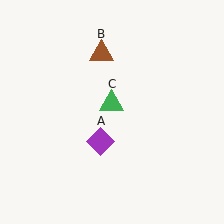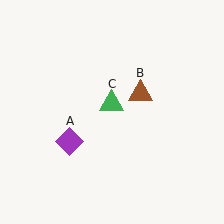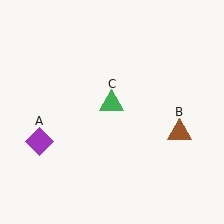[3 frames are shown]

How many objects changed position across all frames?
2 objects changed position: purple diamond (object A), brown triangle (object B).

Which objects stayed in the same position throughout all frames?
Green triangle (object C) remained stationary.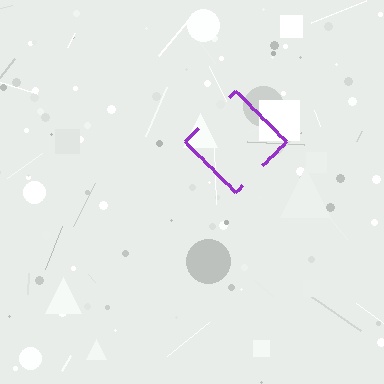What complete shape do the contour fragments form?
The contour fragments form a diamond.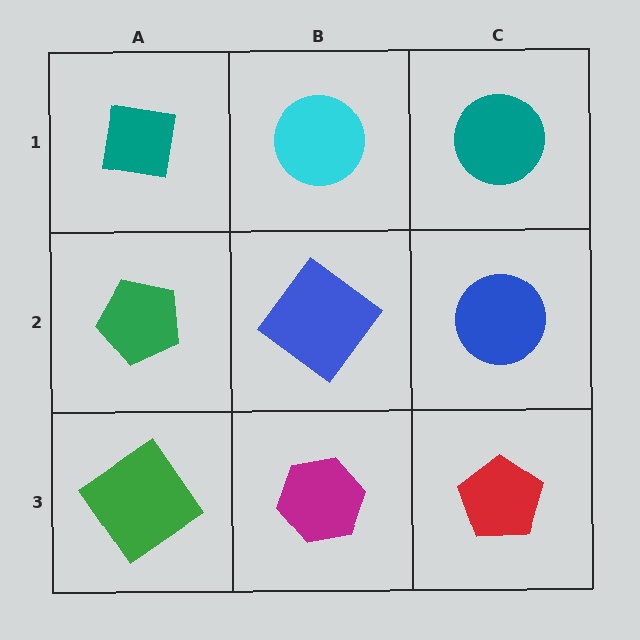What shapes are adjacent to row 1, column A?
A green pentagon (row 2, column A), a cyan circle (row 1, column B).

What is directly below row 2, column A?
A green diamond.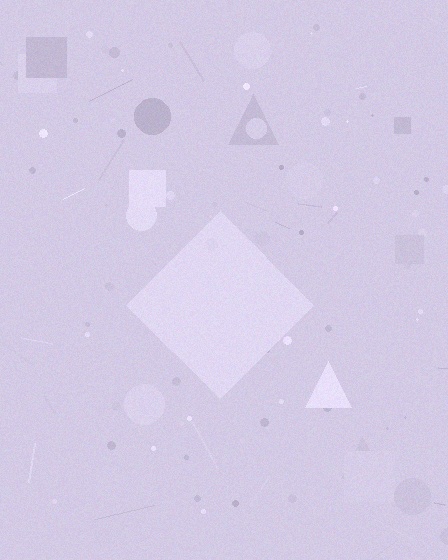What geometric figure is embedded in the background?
A diamond is embedded in the background.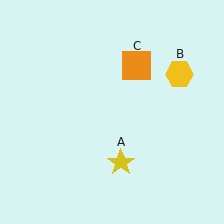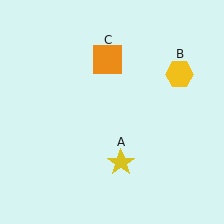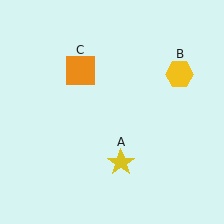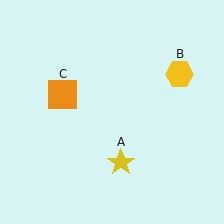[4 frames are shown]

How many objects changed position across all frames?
1 object changed position: orange square (object C).